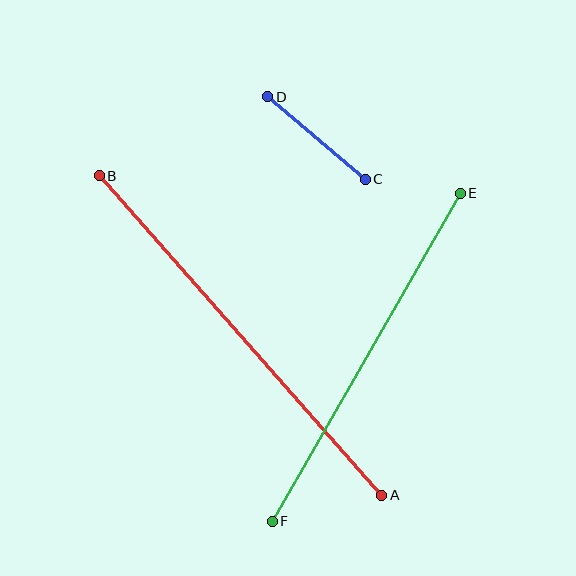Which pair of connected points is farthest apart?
Points A and B are farthest apart.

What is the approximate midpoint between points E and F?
The midpoint is at approximately (366, 357) pixels.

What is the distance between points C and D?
The distance is approximately 128 pixels.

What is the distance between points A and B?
The distance is approximately 427 pixels.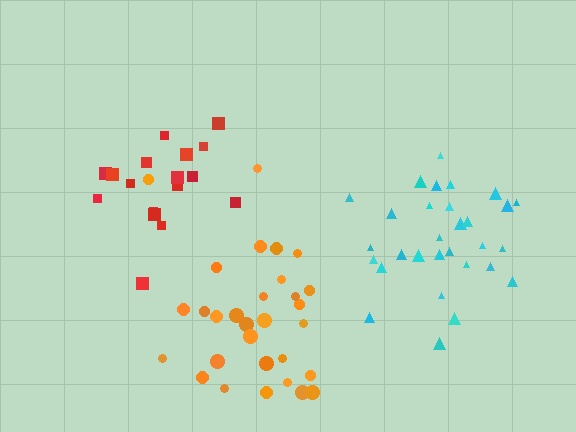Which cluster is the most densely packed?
Cyan.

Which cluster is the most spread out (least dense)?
Red.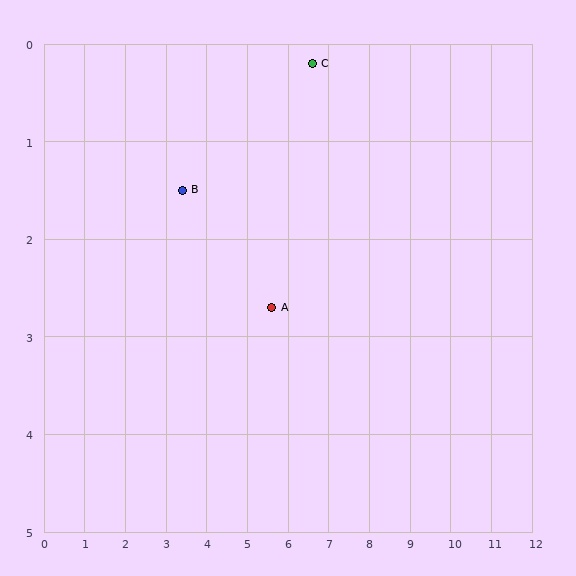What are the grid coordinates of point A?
Point A is at approximately (5.6, 2.7).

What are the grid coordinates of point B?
Point B is at approximately (3.4, 1.5).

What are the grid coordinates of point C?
Point C is at approximately (6.6, 0.2).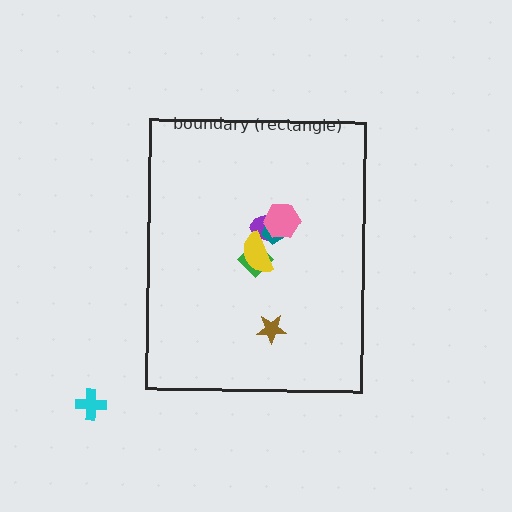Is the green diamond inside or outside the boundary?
Inside.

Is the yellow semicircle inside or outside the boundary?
Inside.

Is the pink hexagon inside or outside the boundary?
Inside.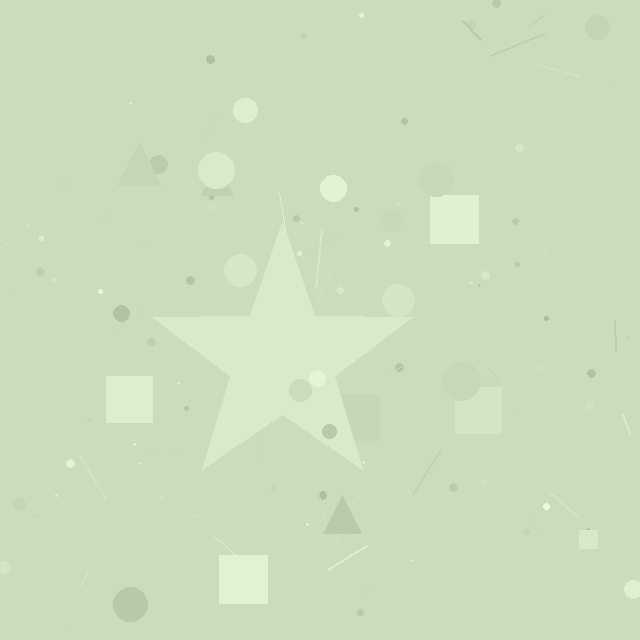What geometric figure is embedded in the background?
A star is embedded in the background.